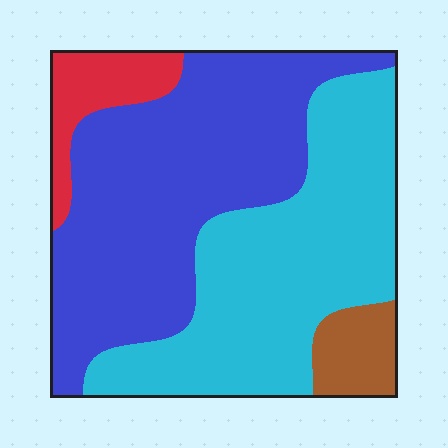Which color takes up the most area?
Blue, at roughly 45%.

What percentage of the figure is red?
Red takes up less than a sixth of the figure.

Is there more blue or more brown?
Blue.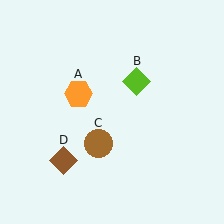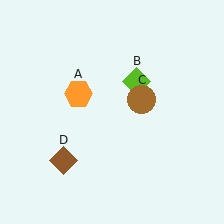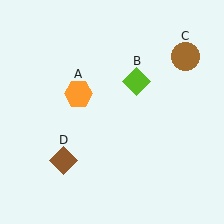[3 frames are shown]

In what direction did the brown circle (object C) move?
The brown circle (object C) moved up and to the right.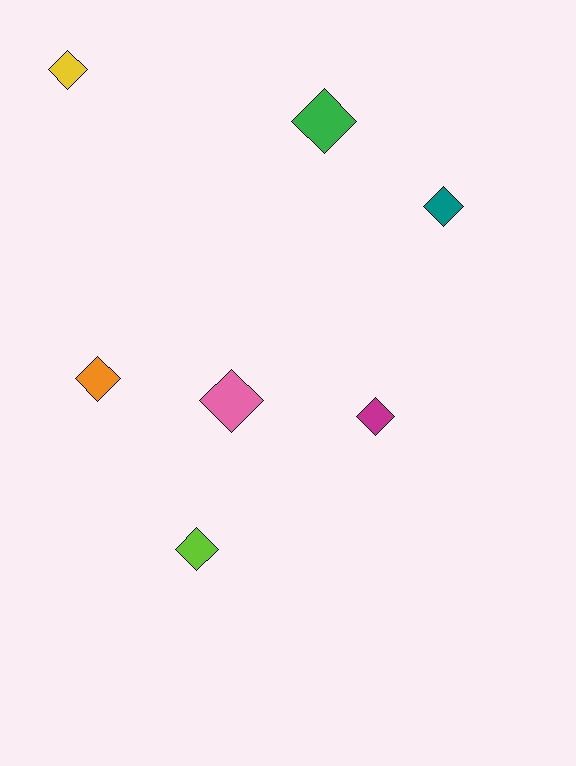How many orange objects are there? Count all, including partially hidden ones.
There is 1 orange object.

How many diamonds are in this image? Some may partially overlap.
There are 7 diamonds.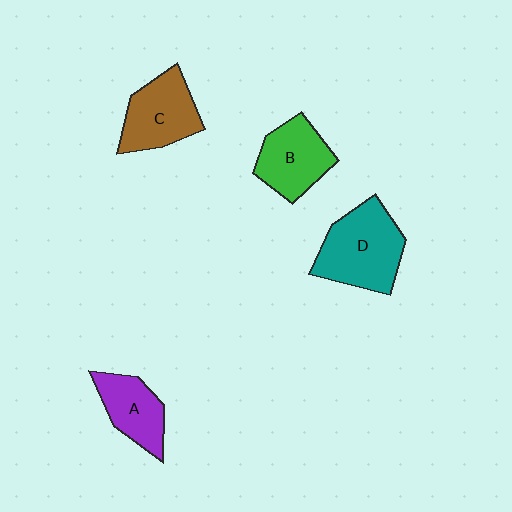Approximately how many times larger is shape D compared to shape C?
Approximately 1.3 times.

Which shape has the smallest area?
Shape A (purple).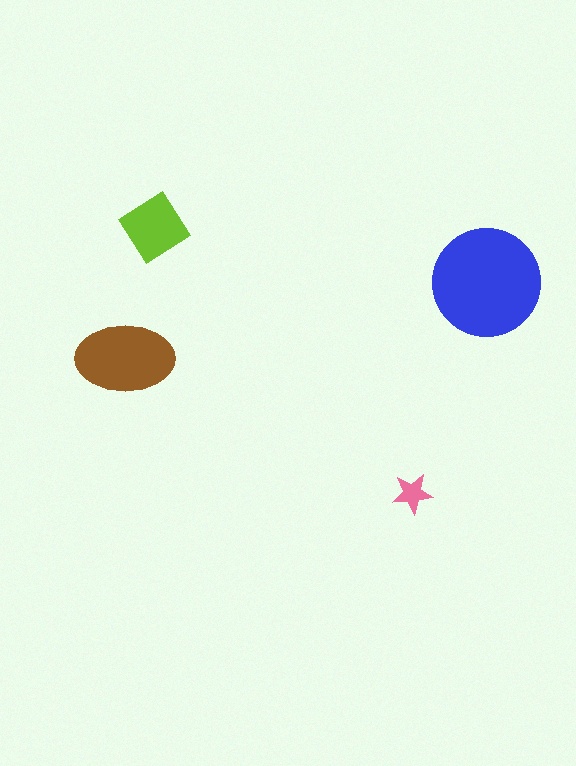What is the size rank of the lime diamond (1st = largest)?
3rd.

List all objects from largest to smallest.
The blue circle, the brown ellipse, the lime diamond, the pink star.